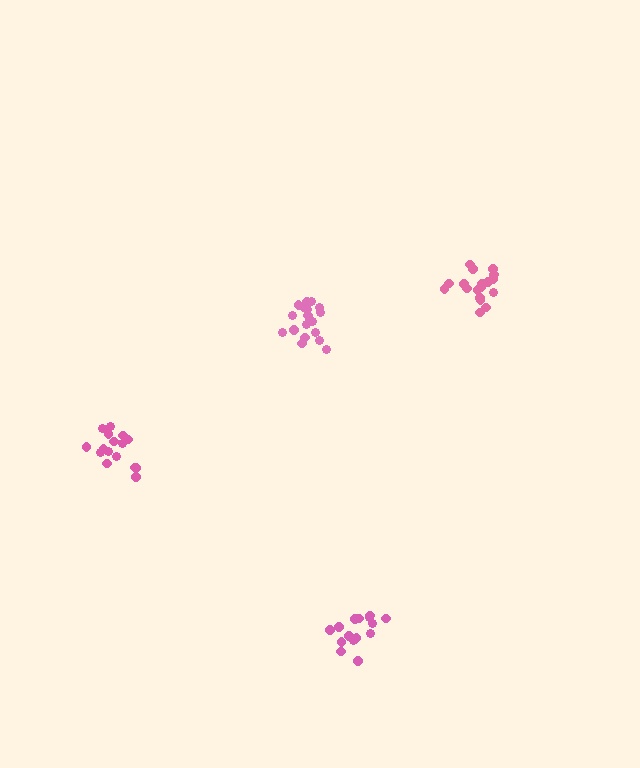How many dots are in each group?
Group 1: 16 dots, Group 2: 19 dots, Group 3: 18 dots, Group 4: 15 dots (68 total).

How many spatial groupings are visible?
There are 4 spatial groupings.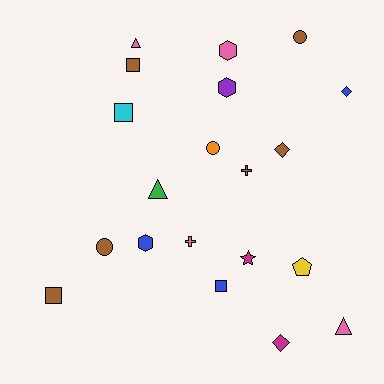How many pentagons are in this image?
There is 1 pentagon.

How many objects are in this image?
There are 20 objects.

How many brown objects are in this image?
There are 6 brown objects.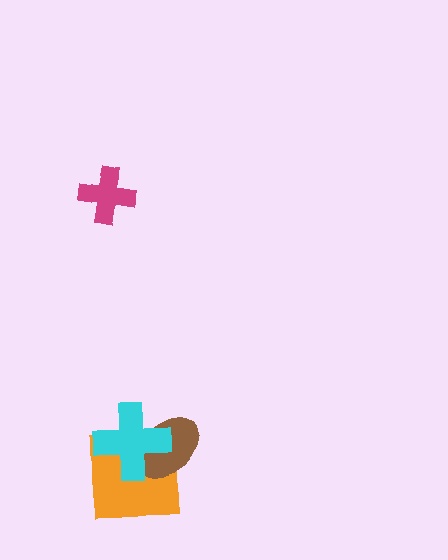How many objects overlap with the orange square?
2 objects overlap with the orange square.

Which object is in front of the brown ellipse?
The cyan cross is in front of the brown ellipse.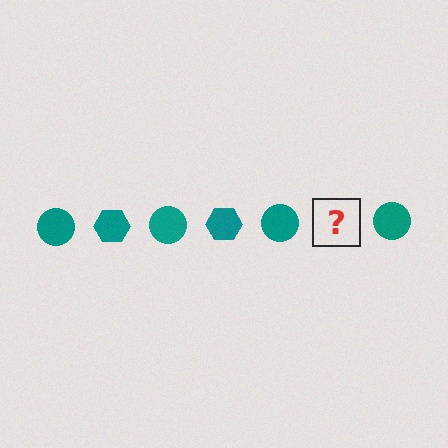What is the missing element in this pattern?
The missing element is a teal hexagon.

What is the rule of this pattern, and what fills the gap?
The rule is that the pattern cycles through circle, hexagon shapes in teal. The gap should be filled with a teal hexagon.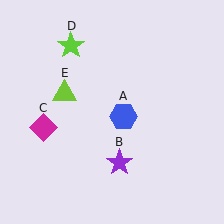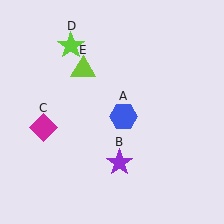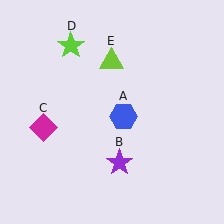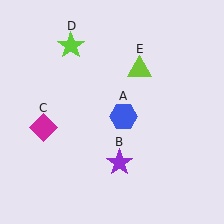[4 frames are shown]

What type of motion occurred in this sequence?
The lime triangle (object E) rotated clockwise around the center of the scene.